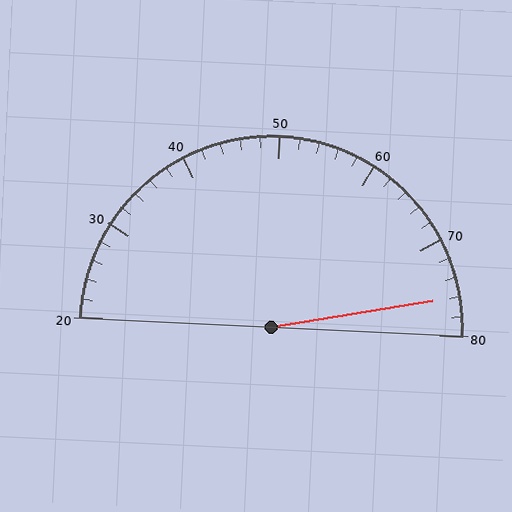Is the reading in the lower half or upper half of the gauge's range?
The reading is in the upper half of the range (20 to 80).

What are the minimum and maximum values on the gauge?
The gauge ranges from 20 to 80.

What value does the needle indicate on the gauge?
The needle indicates approximately 76.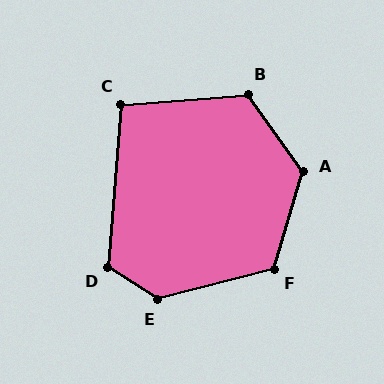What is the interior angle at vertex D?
Approximately 119 degrees (obtuse).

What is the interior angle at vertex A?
Approximately 129 degrees (obtuse).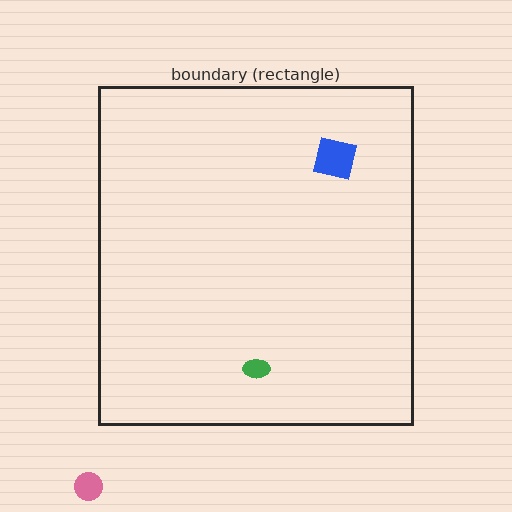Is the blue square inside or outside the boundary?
Inside.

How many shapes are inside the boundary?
2 inside, 1 outside.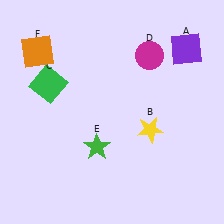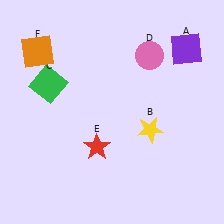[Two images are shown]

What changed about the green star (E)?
In Image 1, E is green. In Image 2, it changed to red.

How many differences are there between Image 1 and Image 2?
There are 2 differences between the two images.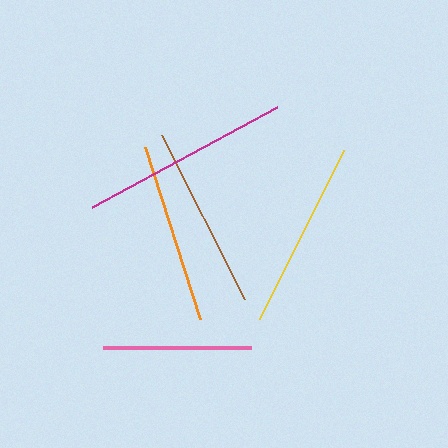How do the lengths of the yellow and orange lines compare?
The yellow and orange lines are approximately the same length.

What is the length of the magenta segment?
The magenta segment is approximately 210 pixels long.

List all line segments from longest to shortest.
From longest to shortest: magenta, yellow, brown, orange, pink.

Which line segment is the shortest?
The pink line is the shortest at approximately 148 pixels.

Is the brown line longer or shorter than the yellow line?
The yellow line is longer than the brown line.